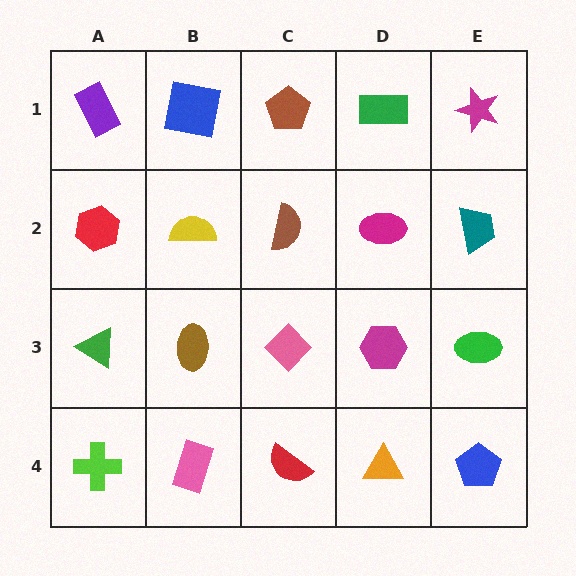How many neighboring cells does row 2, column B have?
4.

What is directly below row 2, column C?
A pink diamond.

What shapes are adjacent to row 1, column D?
A magenta ellipse (row 2, column D), a brown pentagon (row 1, column C), a magenta star (row 1, column E).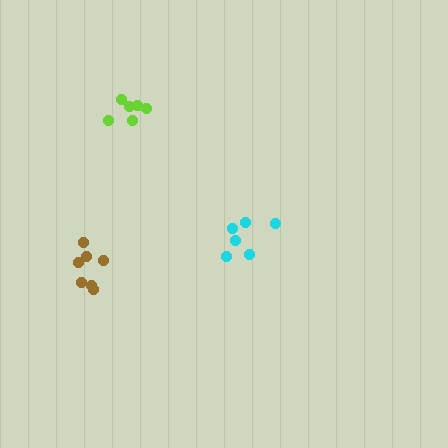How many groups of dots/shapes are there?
There are 3 groups.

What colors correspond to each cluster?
The clusters are colored: cyan, brown, lime.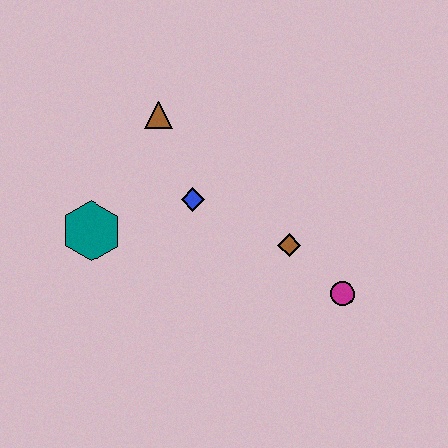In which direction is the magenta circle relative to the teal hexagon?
The magenta circle is to the right of the teal hexagon.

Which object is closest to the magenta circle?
The brown diamond is closest to the magenta circle.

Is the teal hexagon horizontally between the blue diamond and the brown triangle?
No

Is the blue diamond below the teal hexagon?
No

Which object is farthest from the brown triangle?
The magenta circle is farthest from the brown triangle.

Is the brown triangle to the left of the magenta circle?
Yes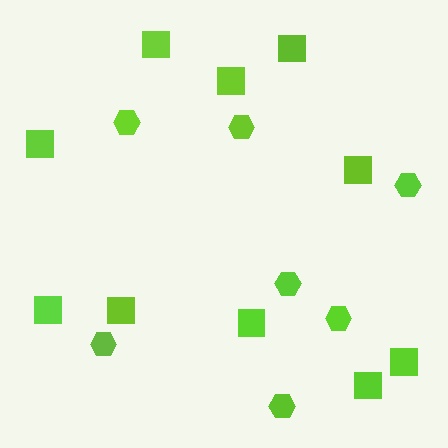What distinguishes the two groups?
There are 2 groups: one group of hexagons (7) and one group of squares (10).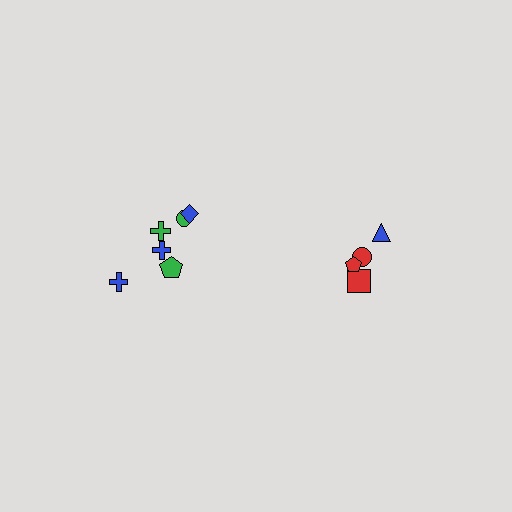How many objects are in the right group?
There are 4 objects.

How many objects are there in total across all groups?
There are 10 objects.